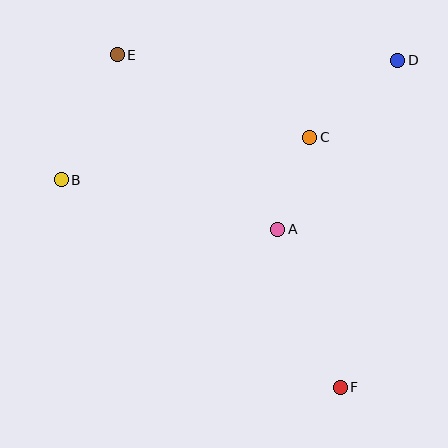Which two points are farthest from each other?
Points E and F are farthest from each other.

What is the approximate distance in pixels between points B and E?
The distance between B and E is approximately 137 pixels.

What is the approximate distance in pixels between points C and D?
The distance between C and D is approximately 117 pixels.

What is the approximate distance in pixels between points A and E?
The distance between A and E is approximately 237 pixels.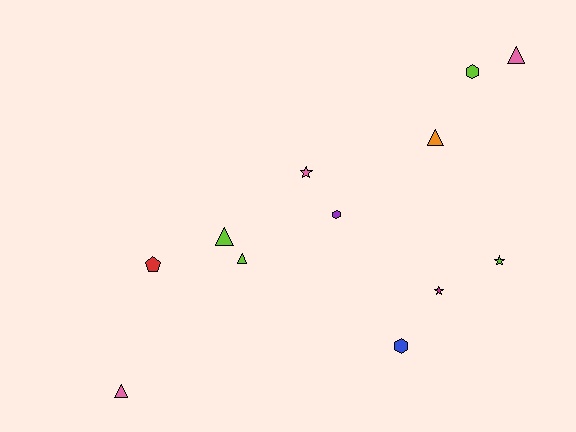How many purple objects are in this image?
There is 1 purple object.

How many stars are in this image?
There are 3 stars.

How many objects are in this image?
There are 12 objects.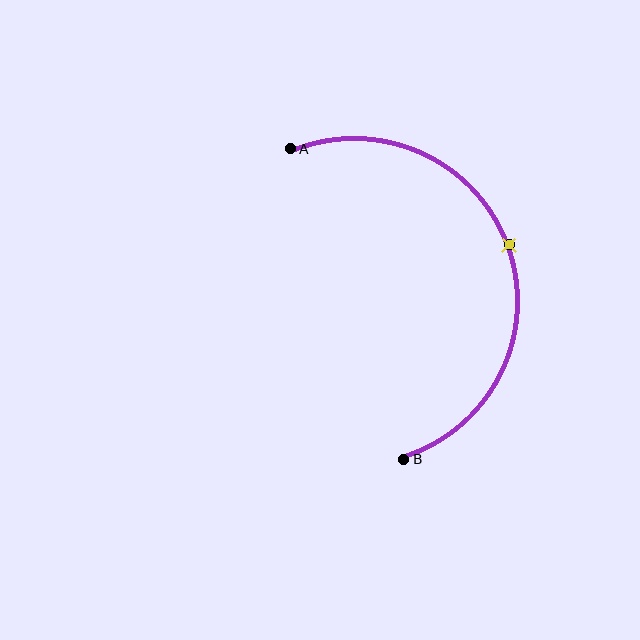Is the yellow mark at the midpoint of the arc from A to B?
Yes. The yellow mark lies on the arc at equal arc-length from both A and B — it is the arc midpoint.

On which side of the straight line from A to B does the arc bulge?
The arc bulges to the right of the straight line connecting A and B.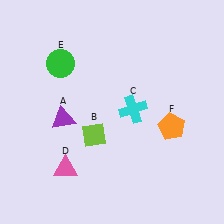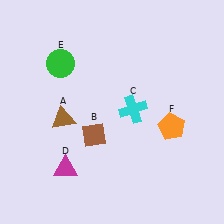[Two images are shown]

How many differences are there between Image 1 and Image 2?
There are 3 differences between the two images.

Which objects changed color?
A changed from purple to brown. B changed from lime to brown. D changed from pink to magenta.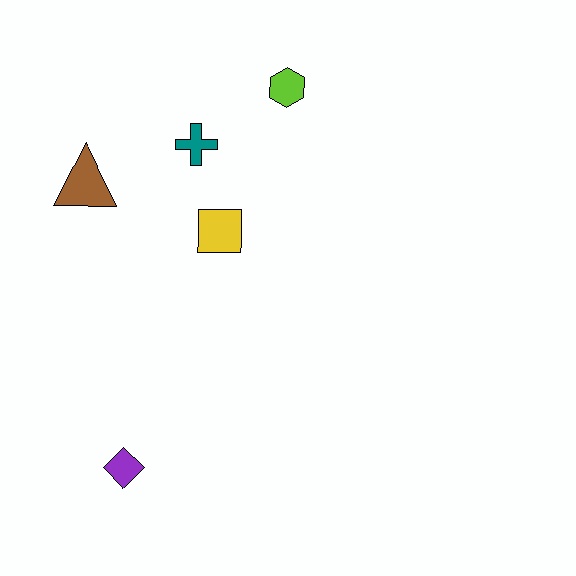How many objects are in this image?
There are 5 objects.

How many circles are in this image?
There are no circles.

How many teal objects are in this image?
There is 1 teal object.